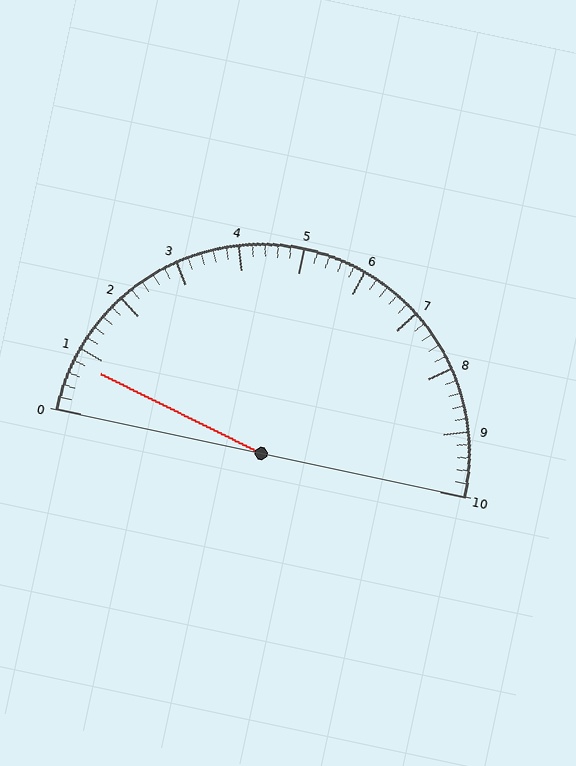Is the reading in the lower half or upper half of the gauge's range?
The reading is in the lower half of the range (0 to 10).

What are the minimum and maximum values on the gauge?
The gauge ranges from 0 to 10.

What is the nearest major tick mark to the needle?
The nearest major tick mark is 1.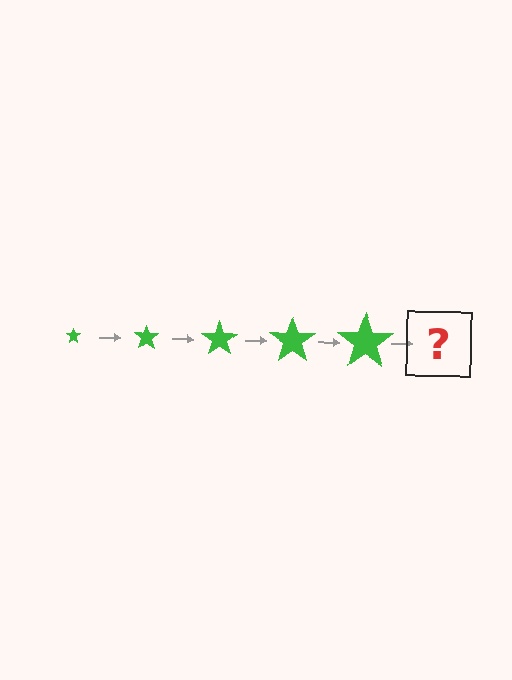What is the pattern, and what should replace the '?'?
The pattern is that the star gets progressively larger each step. The '?' should be a green star, larger than the previous one.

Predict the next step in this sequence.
The next step is a green star, larger than the previous one.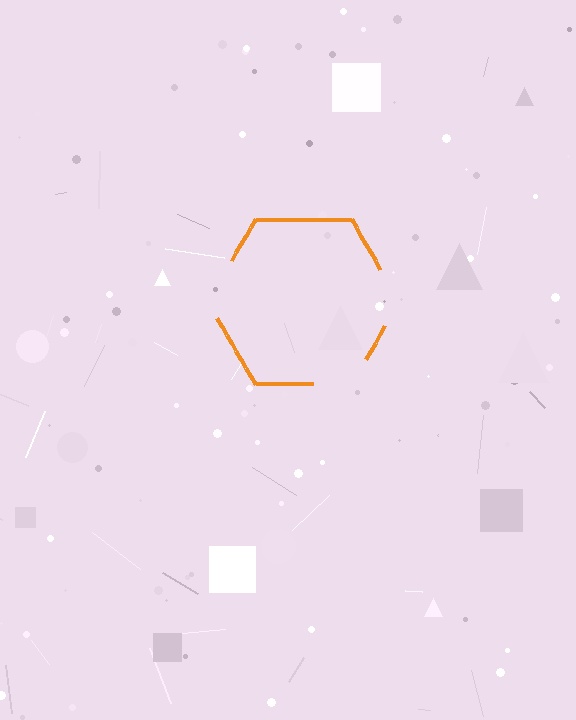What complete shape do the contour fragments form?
The contour fragments form a hexagon.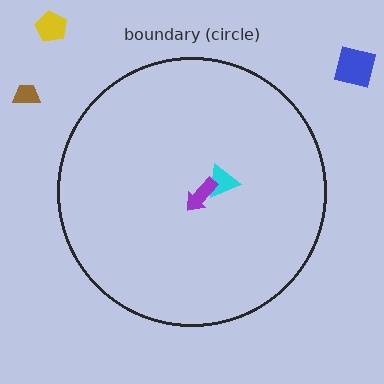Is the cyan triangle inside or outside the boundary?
Inside.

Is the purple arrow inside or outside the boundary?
Inside.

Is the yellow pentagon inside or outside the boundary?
Outside.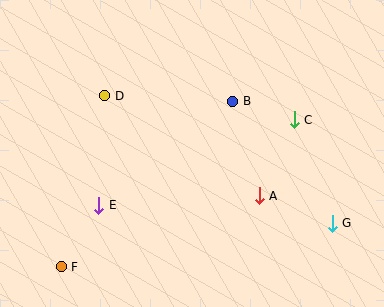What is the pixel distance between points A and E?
The distance between A and E is 160 pixels.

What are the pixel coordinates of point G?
Point G is at (332, 223).